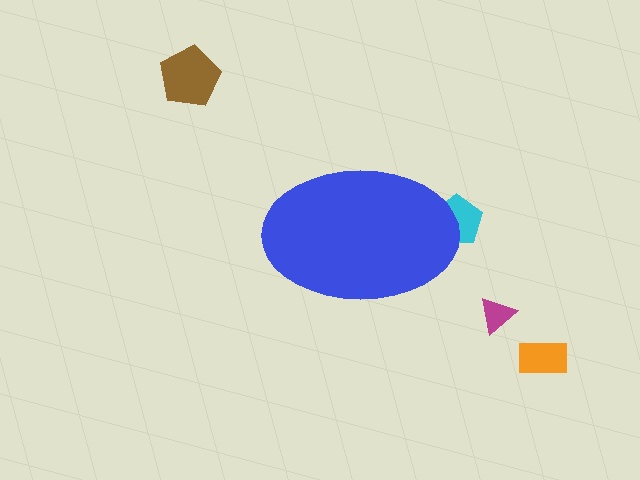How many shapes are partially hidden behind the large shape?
1 shape is partially hidden.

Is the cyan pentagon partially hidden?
Yes, the cyan pentagon is partially hidden behind the blue ellipse.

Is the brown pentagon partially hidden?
No, the brown pentagon is fully visible.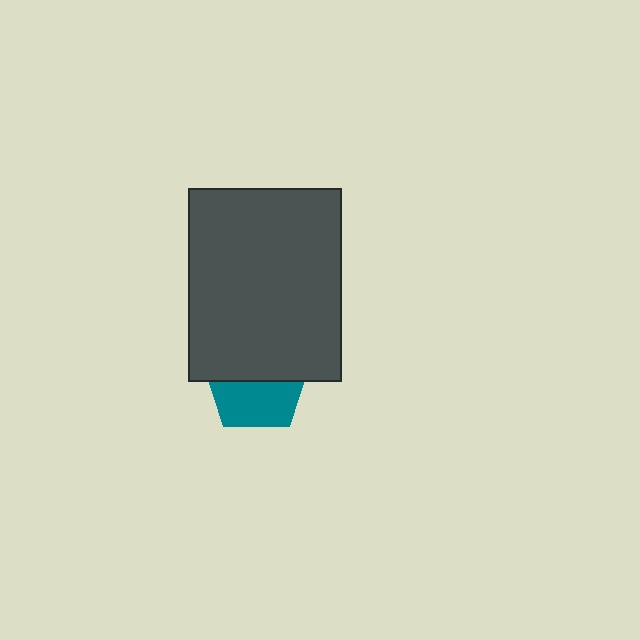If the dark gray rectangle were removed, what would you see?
You would see the complete teal pentagon.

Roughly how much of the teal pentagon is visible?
About half of it is visible (roughly 50%).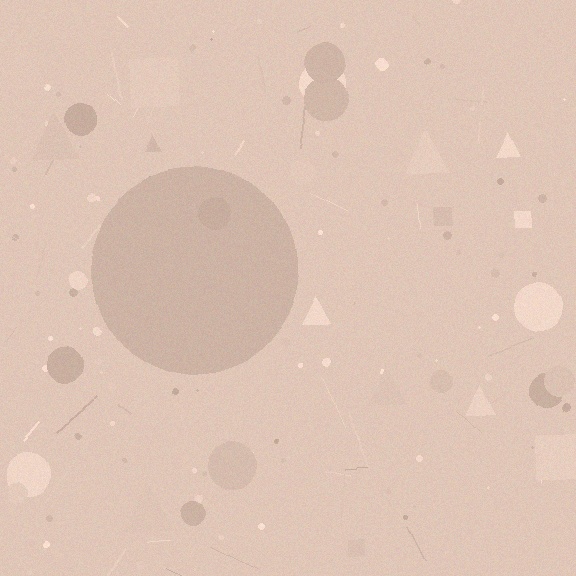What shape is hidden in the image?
A circle is hidden in the image.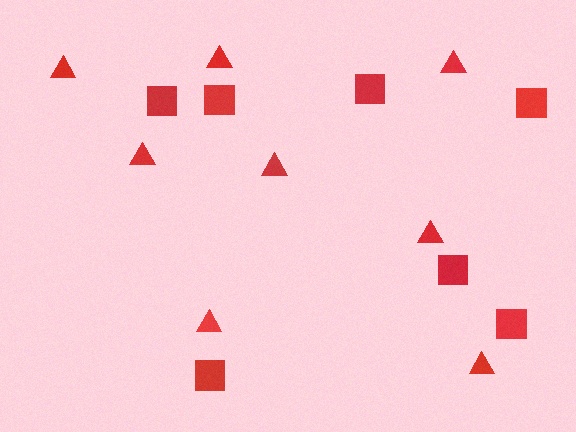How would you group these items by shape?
There are 2 groups: one group of triangles (8) and one group of squares (7).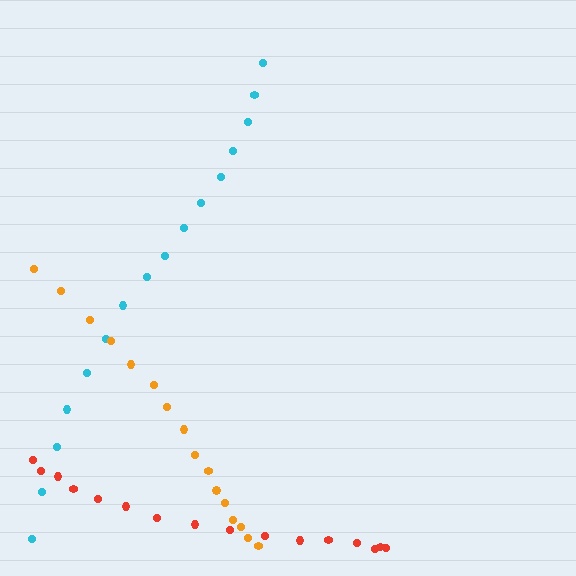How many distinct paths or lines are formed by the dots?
There are 3 distinct paths.